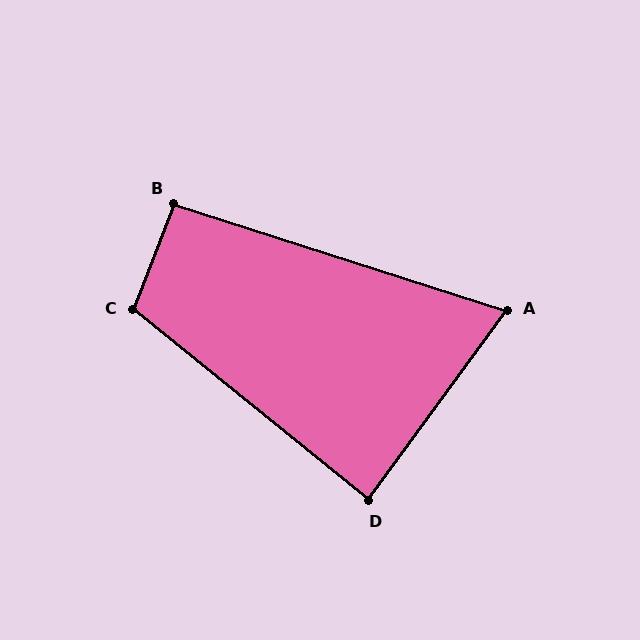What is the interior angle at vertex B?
Approximately 93 degrees (approximately right).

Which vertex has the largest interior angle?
C, at approximately 108 degrees.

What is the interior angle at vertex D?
Approximately 87 degrees (approximately right).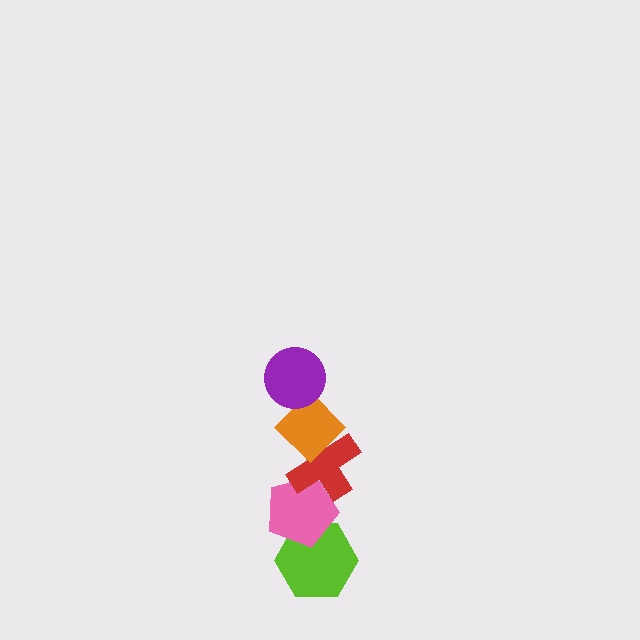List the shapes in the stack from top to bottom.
From top to bottom: the purple circle, the orange diamond, the red cross, the pink pentagon, the lime hexagon.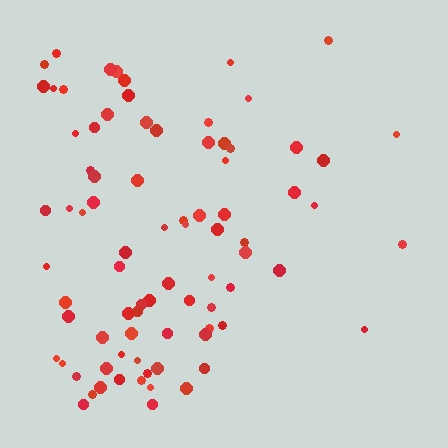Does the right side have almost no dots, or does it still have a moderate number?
Still a moderate number, just noticeably fewer than the left.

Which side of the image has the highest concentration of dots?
The left.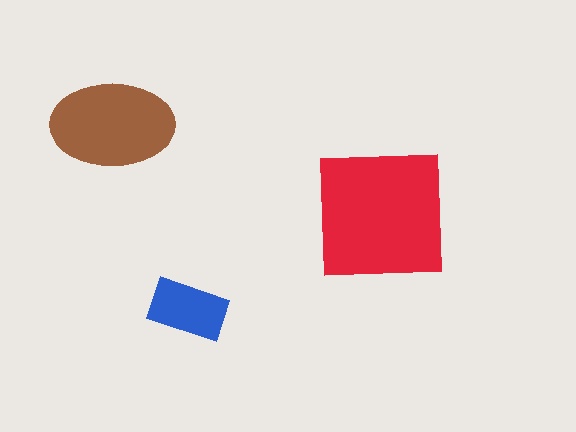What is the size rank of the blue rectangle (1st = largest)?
3rd.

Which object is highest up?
The brown ellipse is topmost.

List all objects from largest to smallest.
The red square, the brown ellipse, the blue rectangle.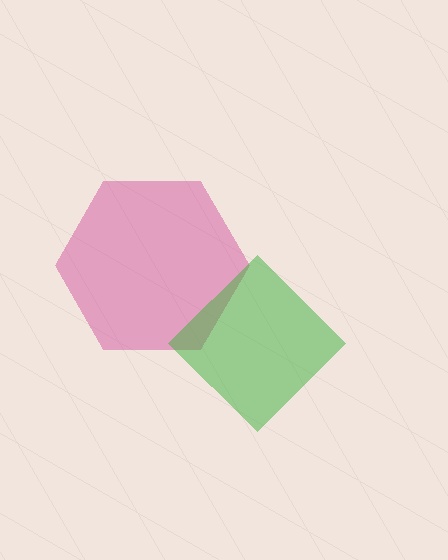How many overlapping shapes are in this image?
There are 2 overlapping shapes in the image.